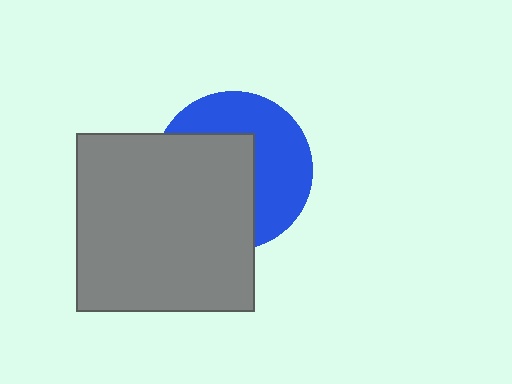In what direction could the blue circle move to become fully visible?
The blue circle could move right. That would shift it out from behind the gray square entirely.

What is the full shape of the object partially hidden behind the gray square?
The partially hidden object is a blue circle.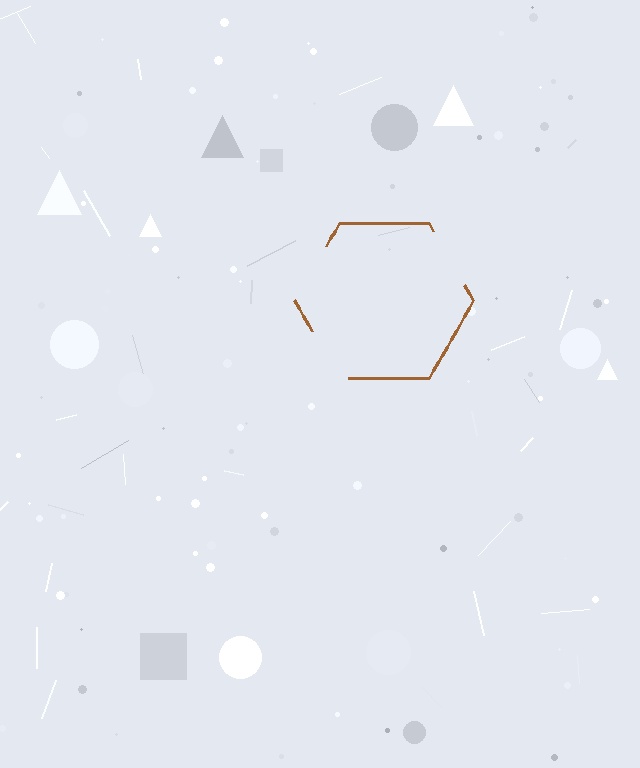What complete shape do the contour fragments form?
The contour fragments form a hexagon.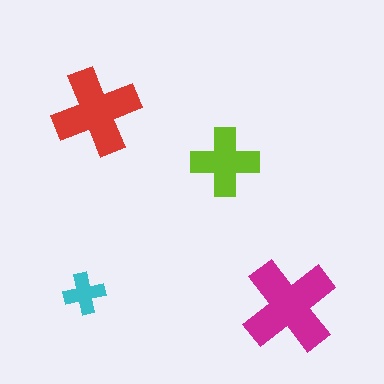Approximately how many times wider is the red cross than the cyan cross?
About 2 times wider.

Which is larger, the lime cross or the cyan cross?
The lime one.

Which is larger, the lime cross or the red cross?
The red one.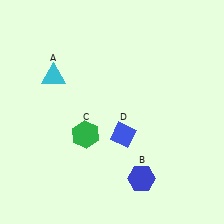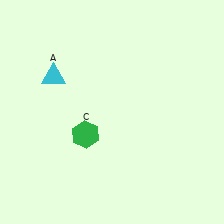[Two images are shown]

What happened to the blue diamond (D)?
The blue diamond (D) was removed in Image 2. It was in the bottom-right area of Image 1.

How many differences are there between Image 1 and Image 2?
There are 2 differences between the two images.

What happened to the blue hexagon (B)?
The blue hexagon (B) was removed in Image 2. It was in the bottom-right area of Image 1.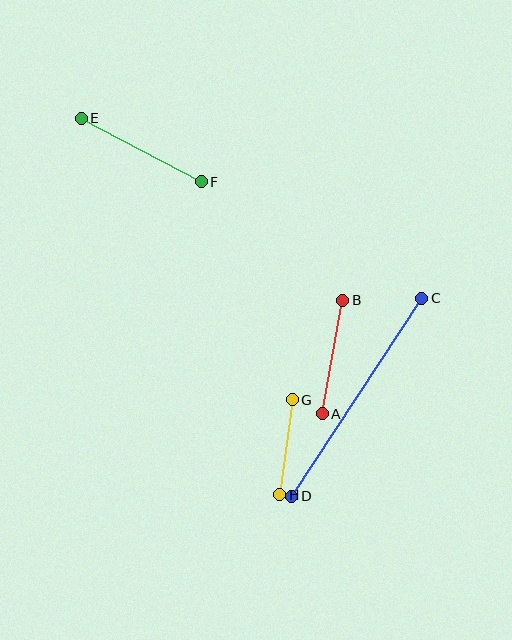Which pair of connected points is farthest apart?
Points C and D are farthest apart.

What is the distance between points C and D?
The distance is approximately 237 pixels.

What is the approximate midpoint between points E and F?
The midpoint is at approximately (141, 150) pixels.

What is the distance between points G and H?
The distance is approximately 96 pixels.